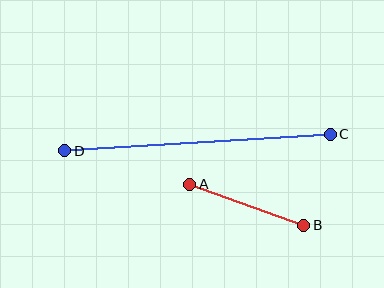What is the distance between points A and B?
The distance is approximately 122 pixels.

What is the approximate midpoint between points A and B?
The midpoint is at approximately (247, 205) pixels.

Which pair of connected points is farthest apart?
Points C and D are farthest apart.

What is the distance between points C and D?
The distance is approximately 266 pixels.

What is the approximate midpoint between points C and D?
The midpoint is at approximately (198, 142) pixels.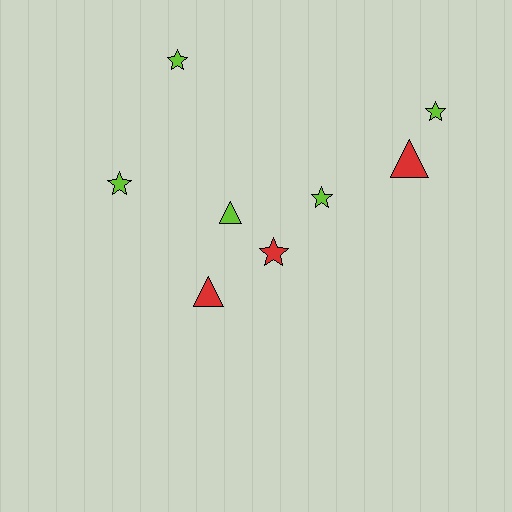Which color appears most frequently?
Lime, with 5 objects.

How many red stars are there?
There is 1 red star.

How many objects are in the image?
There are 8 objects.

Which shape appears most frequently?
Star, with 5 objects.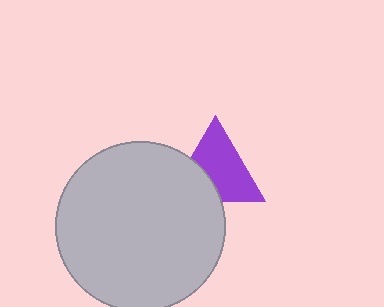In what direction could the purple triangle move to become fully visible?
The purple triangle could move toward the upper-right. That would shift it out from behind the light gray circle entirely.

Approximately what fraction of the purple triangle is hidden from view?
Roughly 32% of the purple triangle is hidden behind the light gray circle.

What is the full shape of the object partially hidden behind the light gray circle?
The partially hidden object is a purple triangle.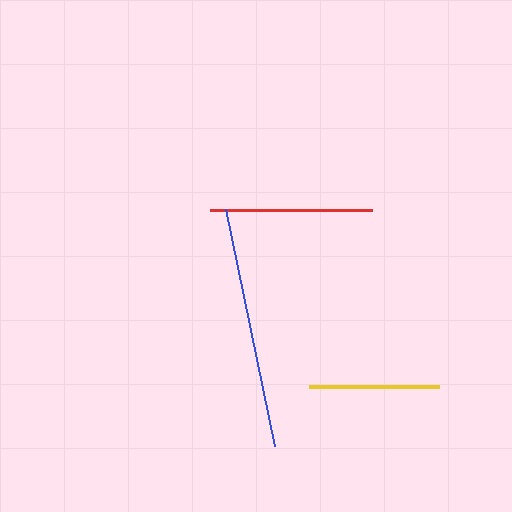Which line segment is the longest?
The blue line is the longest at approximately 242 pixels.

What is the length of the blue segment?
The blue segment is approximately 242 pixels long.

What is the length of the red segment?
The red segment is approximately 162 pixels long.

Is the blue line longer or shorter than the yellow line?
The blue line is longer than the yellow line.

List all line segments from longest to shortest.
From longest to shortest: blue, red, yellow.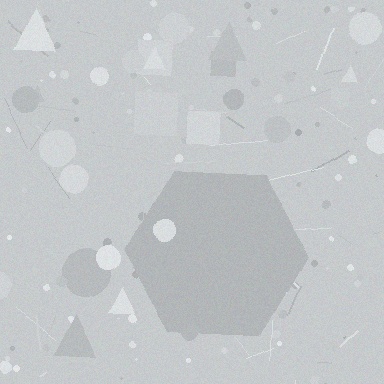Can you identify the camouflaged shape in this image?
The camouflaged shape is a hexagon.